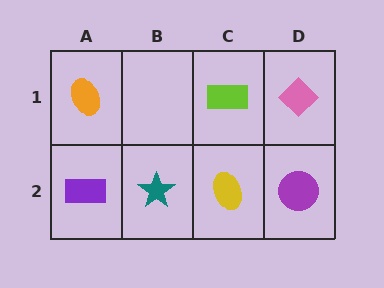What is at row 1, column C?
A lime rectangle.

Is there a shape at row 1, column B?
No, that cell is empty.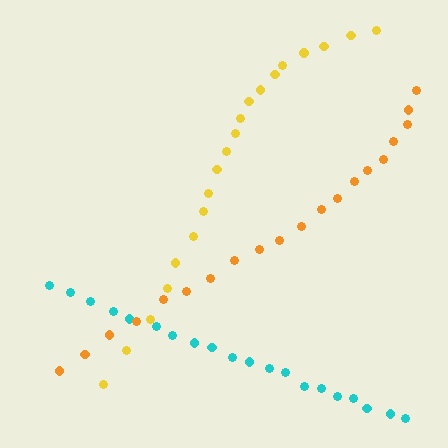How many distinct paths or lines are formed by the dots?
There are 3 distinct paths.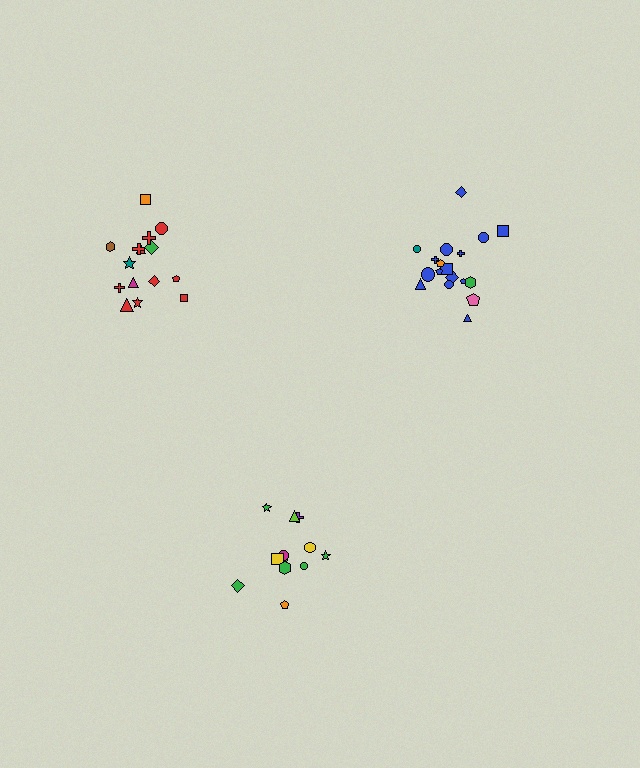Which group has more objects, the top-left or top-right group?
The top-right group.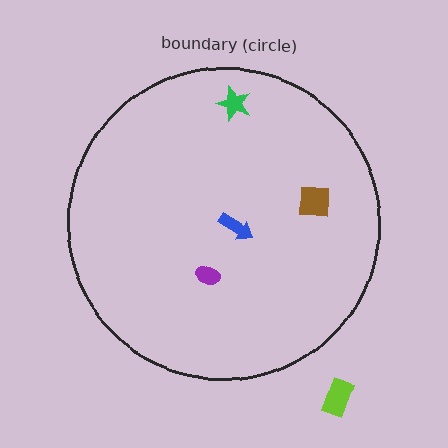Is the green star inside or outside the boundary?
Inside.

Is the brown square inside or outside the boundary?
Inside.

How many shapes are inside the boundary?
4 inside, 1 outside.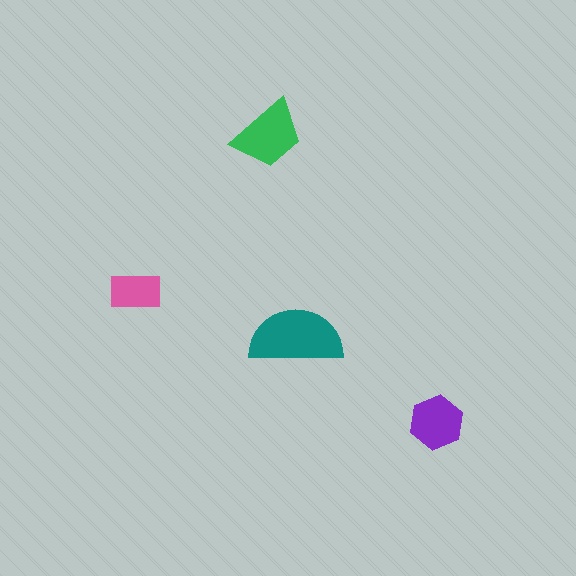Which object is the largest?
The teal semicircle.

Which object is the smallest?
The pink rectangle.